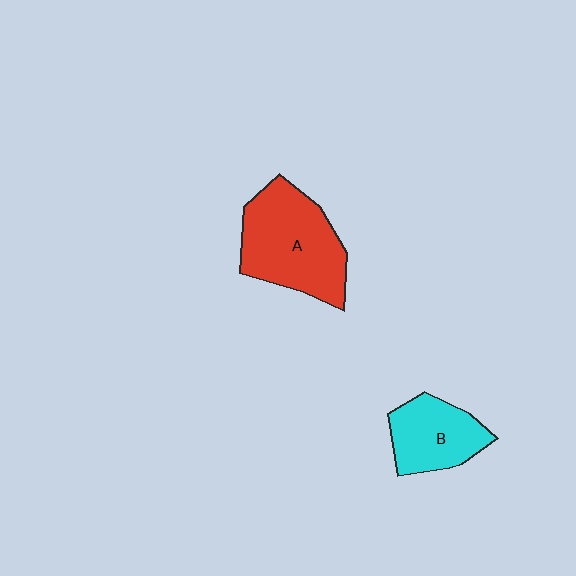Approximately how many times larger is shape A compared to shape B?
Approximately 1.6 times.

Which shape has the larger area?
Shape A (red).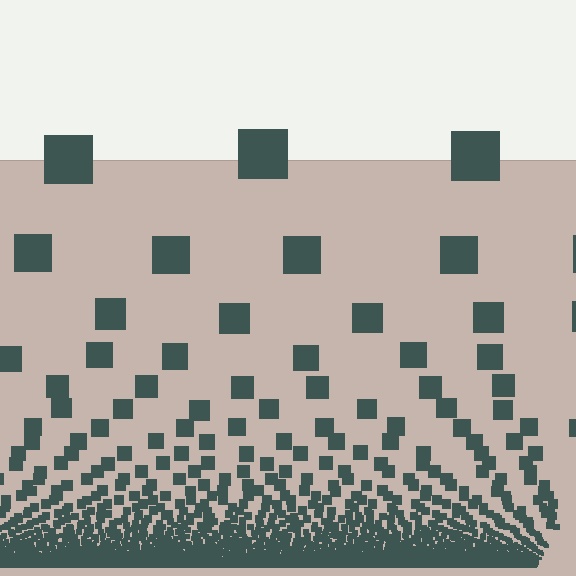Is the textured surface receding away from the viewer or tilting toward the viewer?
The surface appears to tilt toward the viewer. Texture elements get larger and sparser toward the top.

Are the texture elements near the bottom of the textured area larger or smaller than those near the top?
Smaller. The gradient is inverted — elements near the bottom are smaller and denser.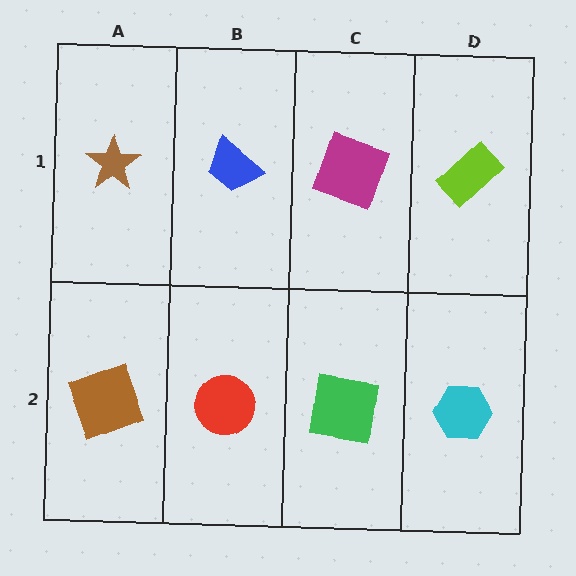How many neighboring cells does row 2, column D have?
2.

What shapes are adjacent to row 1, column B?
A red circle (row 2, column B), a brown star (row 1, column A), a magenta square (row 1, column C).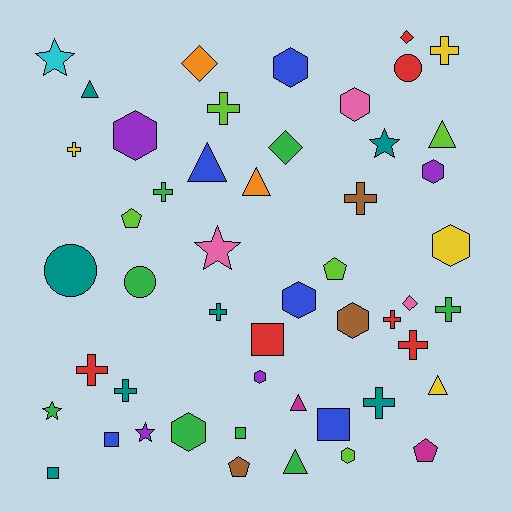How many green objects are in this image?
There are 8 green objects.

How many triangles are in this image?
There are 7 triangles.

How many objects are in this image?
There are 50 objects.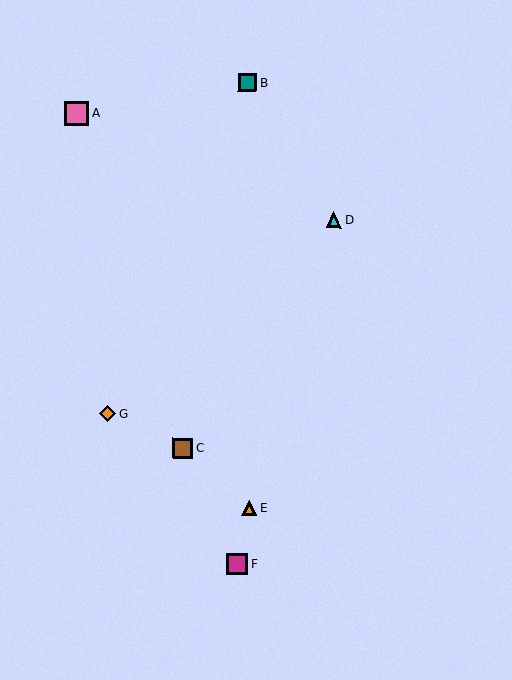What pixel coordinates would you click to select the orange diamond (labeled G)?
Click at (107, 414) to select the orange diamond G.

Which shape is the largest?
The pink square (labeled A) is the largest.